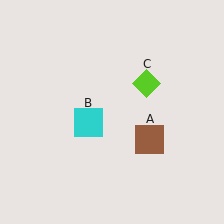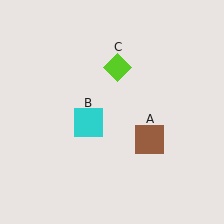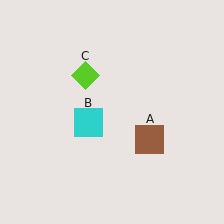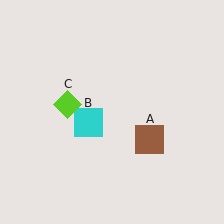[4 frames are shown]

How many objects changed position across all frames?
1 object changed position: lime diamond (object C).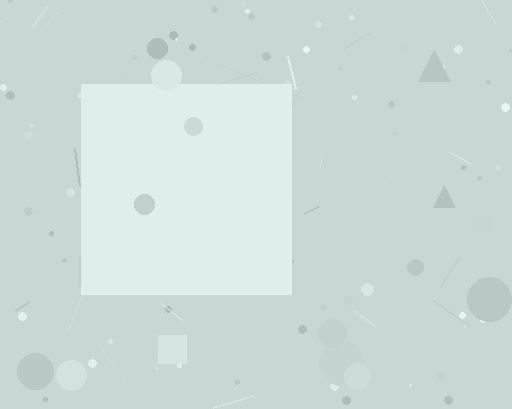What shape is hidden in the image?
A square is hidden in the image.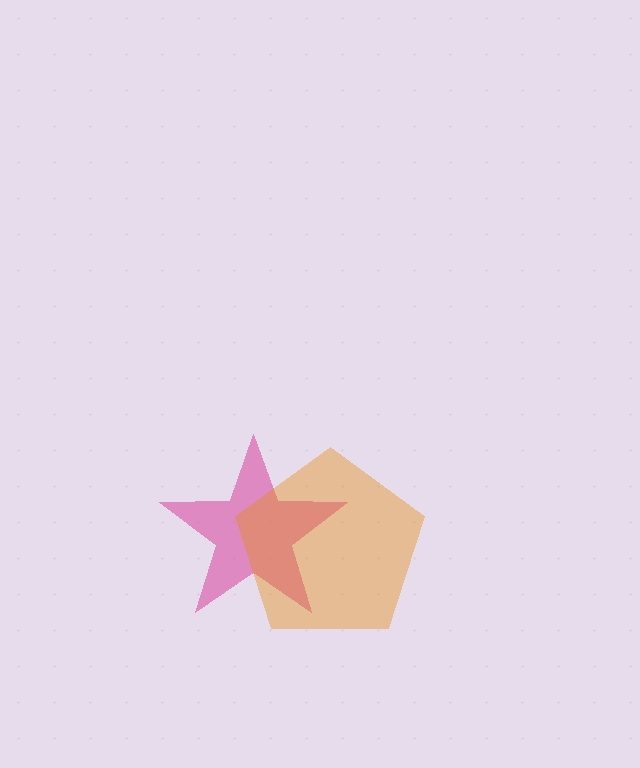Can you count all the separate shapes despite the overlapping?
Yes, there are 2 separate shapes.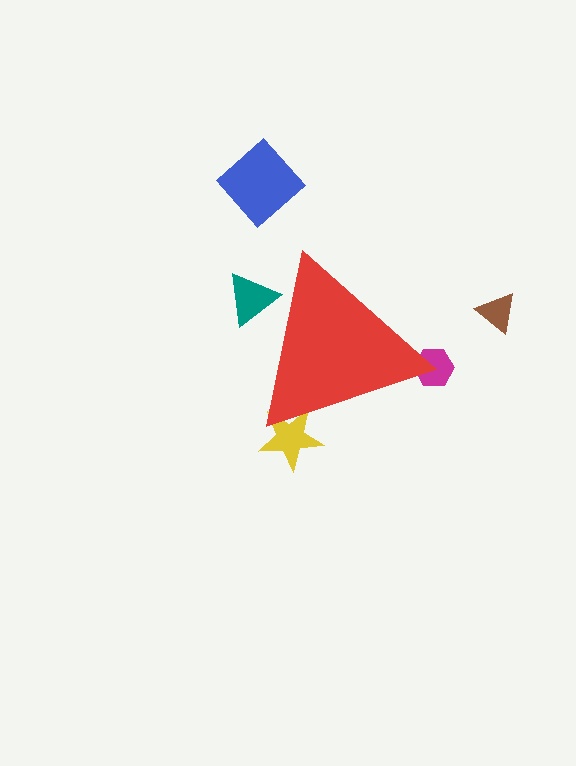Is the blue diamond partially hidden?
No, the blue diamond is fully visible.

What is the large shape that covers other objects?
A red triangle.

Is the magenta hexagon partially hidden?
Yes, the magenta hexagon is partially hidden behind the red triangle.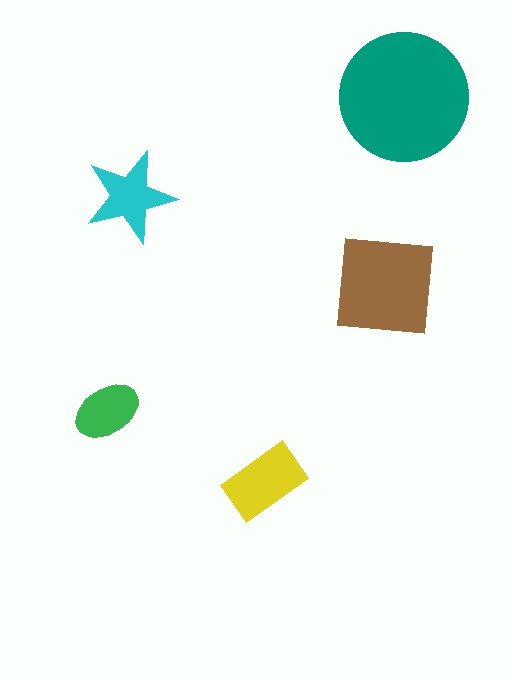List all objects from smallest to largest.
The green ellipse, the cyan star, the yellow rectangle, the brown square, the teal circle.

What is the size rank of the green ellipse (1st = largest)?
5th.